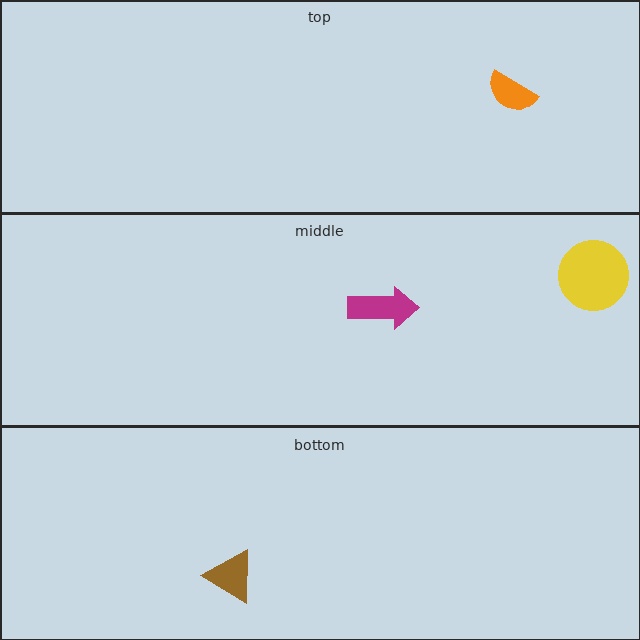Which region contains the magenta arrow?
The middle region.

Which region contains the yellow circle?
The middle region.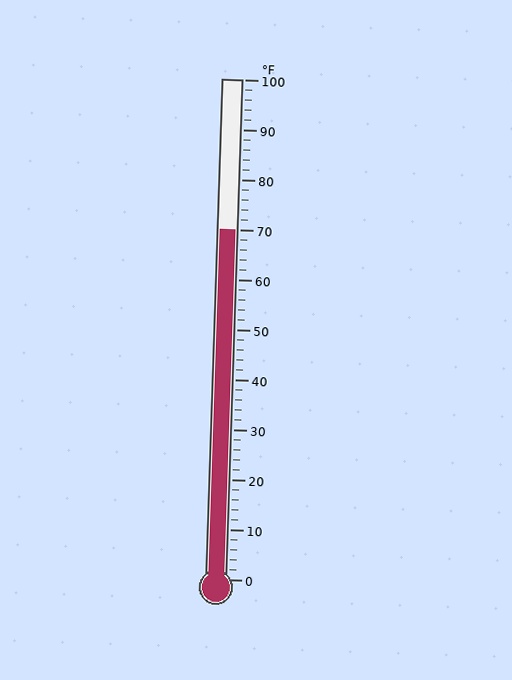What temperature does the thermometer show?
The thermometer shows approximately 70°F.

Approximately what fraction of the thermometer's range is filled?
The thermometer is filled to approximately 70% of its range.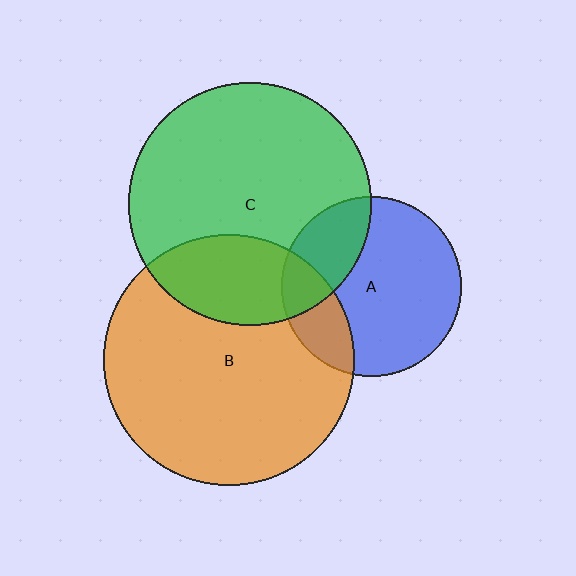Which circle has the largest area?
Circle B (orange).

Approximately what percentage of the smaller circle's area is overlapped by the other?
Approximately 25%.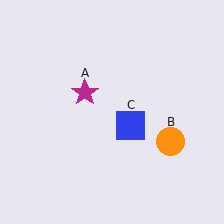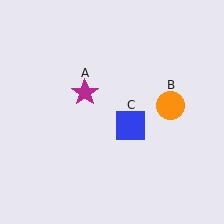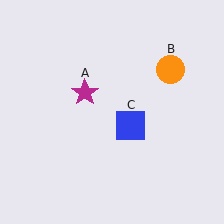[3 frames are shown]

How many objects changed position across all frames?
1 object changed position: orange circle (object B).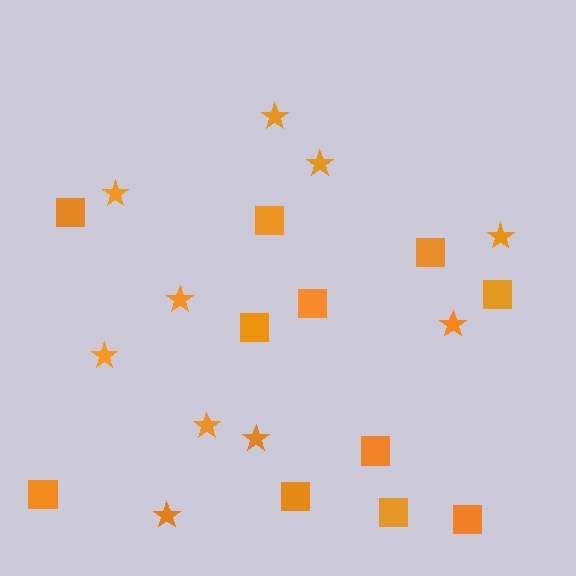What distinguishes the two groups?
There are 2 groups: one group of stars (10) and one group of squares (11).